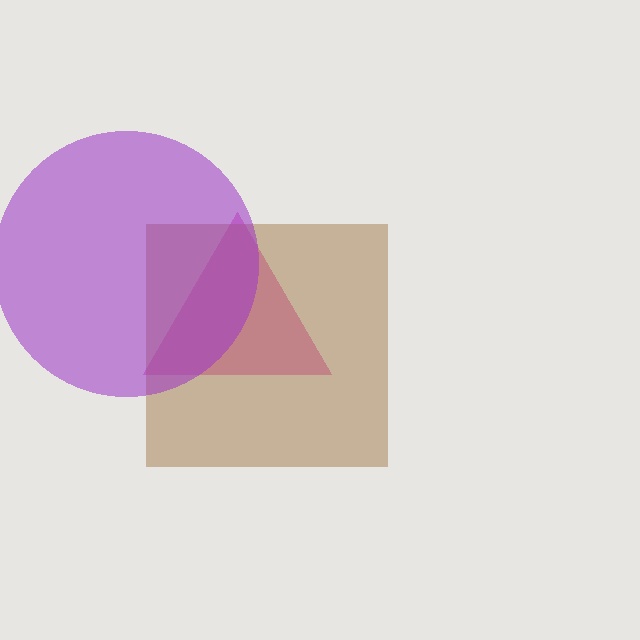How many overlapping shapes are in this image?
There are 3 overlapping shapes in the image.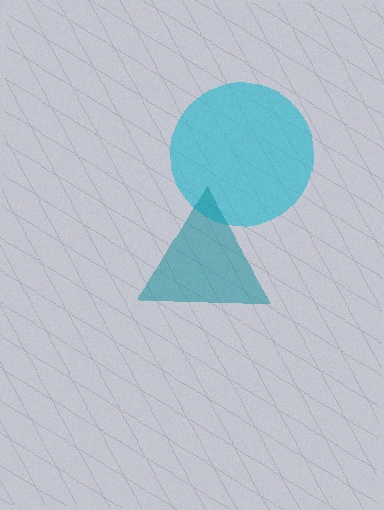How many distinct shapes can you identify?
There are 2 distinct shapes: a cyan circle, a teal triangle.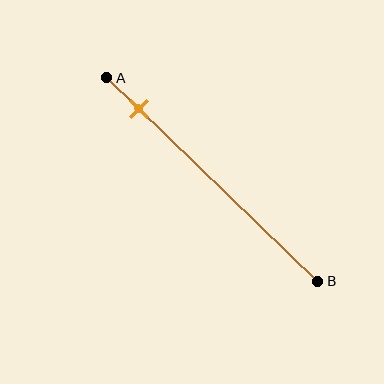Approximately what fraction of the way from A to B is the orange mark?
The orange mark is approximately 15% of the way from A to B.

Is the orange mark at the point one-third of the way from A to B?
No, the mark is at about 15% from A, not at the 33% one-third point.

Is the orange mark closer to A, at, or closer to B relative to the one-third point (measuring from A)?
The orange mark is closer to point A than the one-third point of segment AB.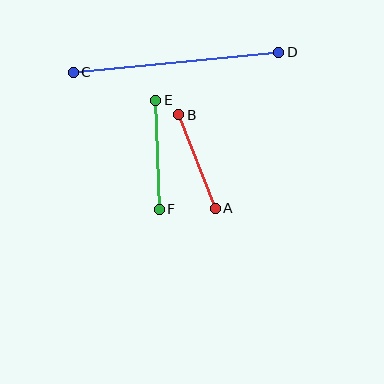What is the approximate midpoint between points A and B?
The midpoint is at approximately (197, 162) pixels.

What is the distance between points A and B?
The distance is approximately 100 pixels.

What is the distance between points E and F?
The distance is approximately 109 pixels.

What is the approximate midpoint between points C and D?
The midpoint is at approximately (176, 62) pixels.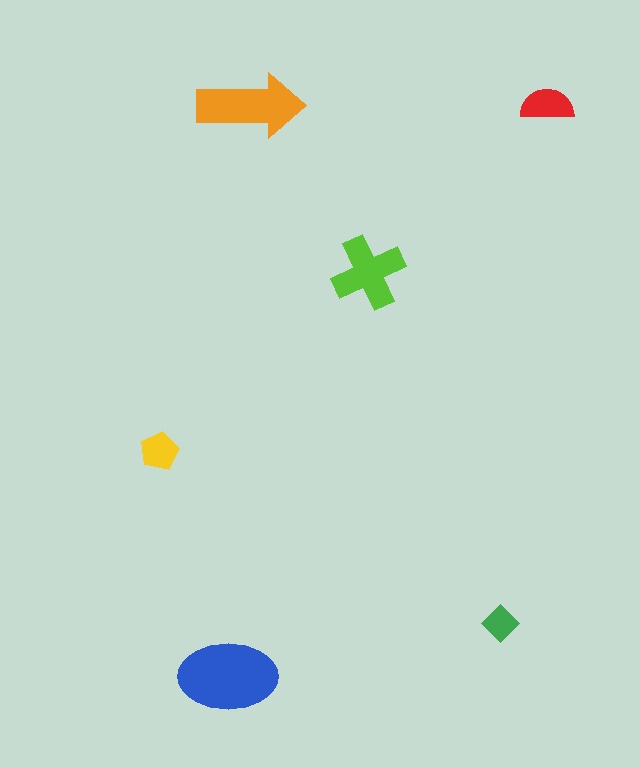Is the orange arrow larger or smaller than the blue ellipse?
Smaller.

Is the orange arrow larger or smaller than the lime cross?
Larger.